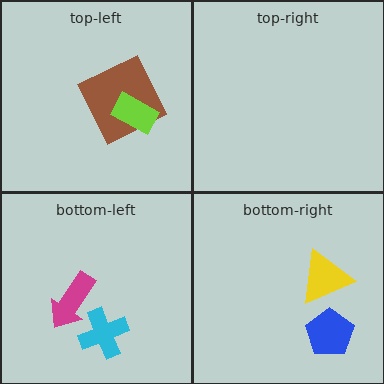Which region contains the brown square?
The top-left region.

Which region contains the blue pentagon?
The bottom-right region.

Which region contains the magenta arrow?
The bottom-left region.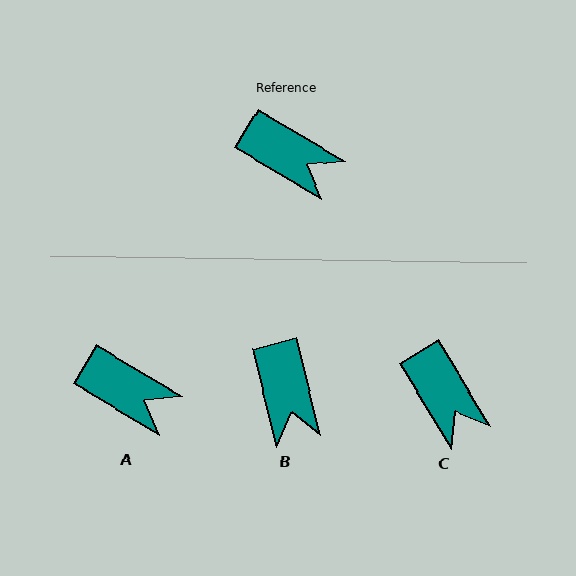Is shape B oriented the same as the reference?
No, it is off by about 45 degrees.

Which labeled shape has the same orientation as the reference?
A.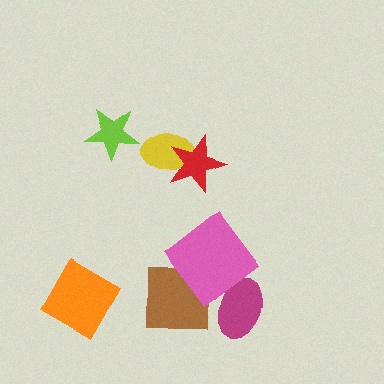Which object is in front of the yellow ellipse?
The red star is in front of the yellow ellipse.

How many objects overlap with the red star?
1 object overlaps with the red star.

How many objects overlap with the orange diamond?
0 objects overlap with the orange diamond.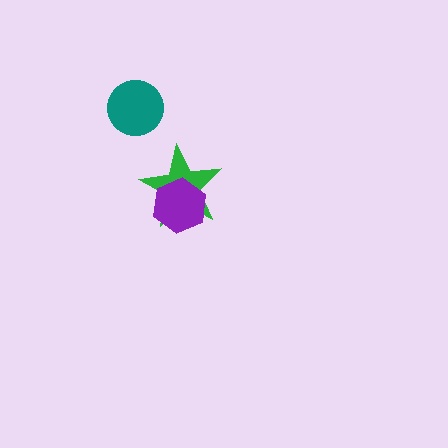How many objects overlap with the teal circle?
0 objects overlap with the teal circle.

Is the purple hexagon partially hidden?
No, no other shape covers it.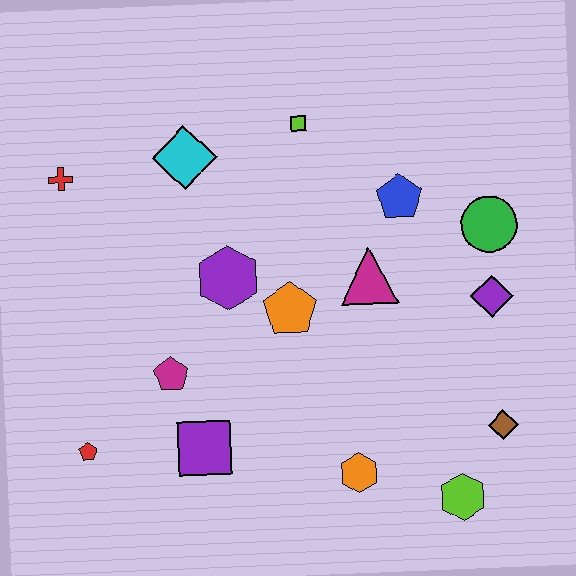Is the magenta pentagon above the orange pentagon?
No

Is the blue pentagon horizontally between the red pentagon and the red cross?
No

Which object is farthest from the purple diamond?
The red cross is farthest from the purple diamond.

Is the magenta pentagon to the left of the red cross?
No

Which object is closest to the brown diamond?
The lime hexagon is closest to the brown diamond.